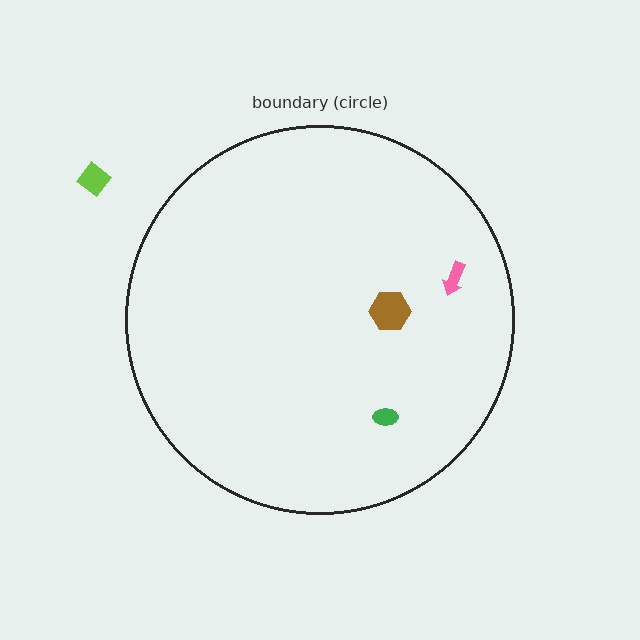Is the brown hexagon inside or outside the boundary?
Inside.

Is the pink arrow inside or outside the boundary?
Inside.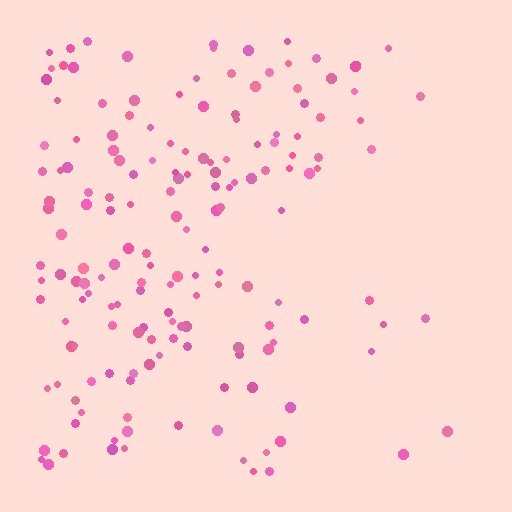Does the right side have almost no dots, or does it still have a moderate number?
Still a moderate number, just noticeably fewer than the left.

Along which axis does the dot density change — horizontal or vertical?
Horizontal.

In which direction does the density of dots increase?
From right to left, with the left side densest.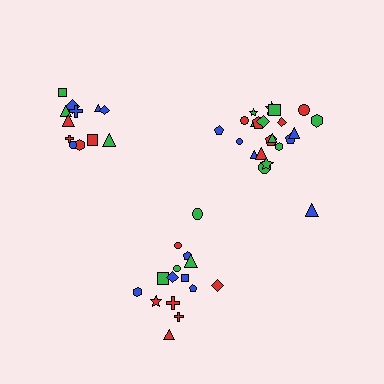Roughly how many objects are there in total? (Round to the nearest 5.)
Roughly 50 objects in total.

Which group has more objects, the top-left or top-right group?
The top-right group.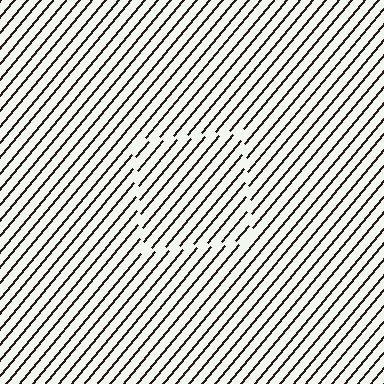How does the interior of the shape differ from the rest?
The interior of the shape contains the same grating, shifted by half a period — the contour is defined by the phase discontinuity where line-ends from the inner and outer gratings abut.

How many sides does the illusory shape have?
4 sides — the line-ends trace a square.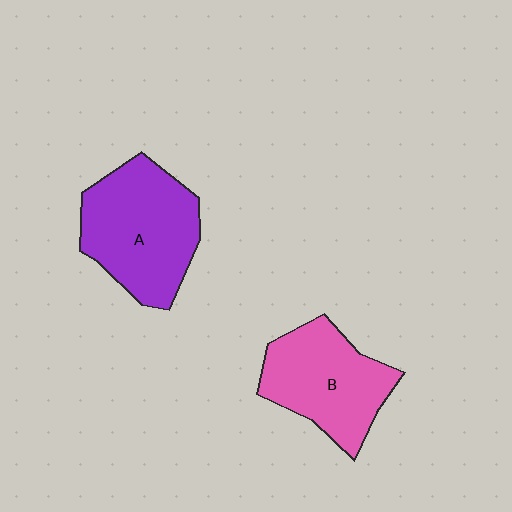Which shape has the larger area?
Shape A (purple).